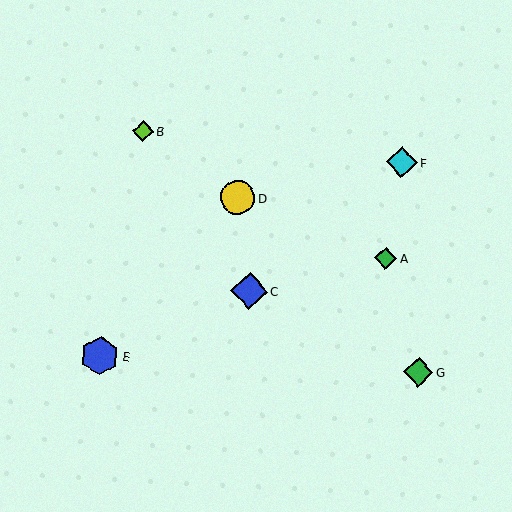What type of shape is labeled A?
Shape A is a green diamond.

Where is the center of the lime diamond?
The center of the lime diamond is at (143, 131).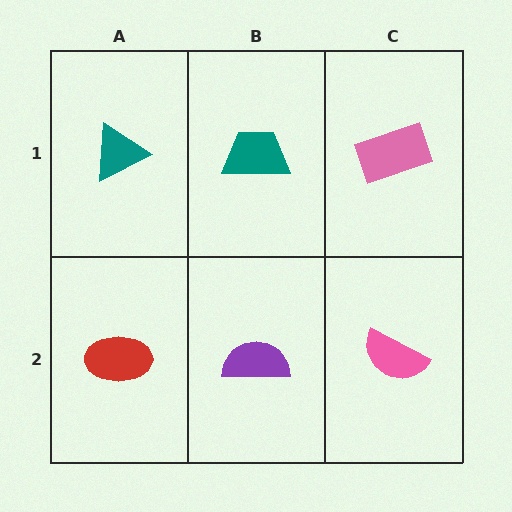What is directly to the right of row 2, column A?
A purple semicircle.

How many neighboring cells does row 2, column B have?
3.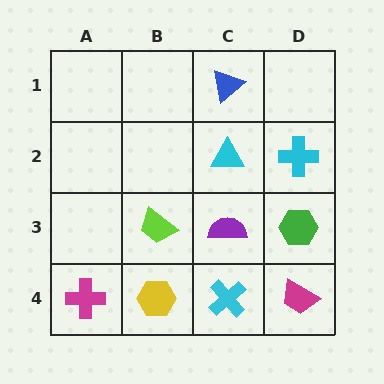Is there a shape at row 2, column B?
No, that cell is empty.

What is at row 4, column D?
A magenta trapezoid.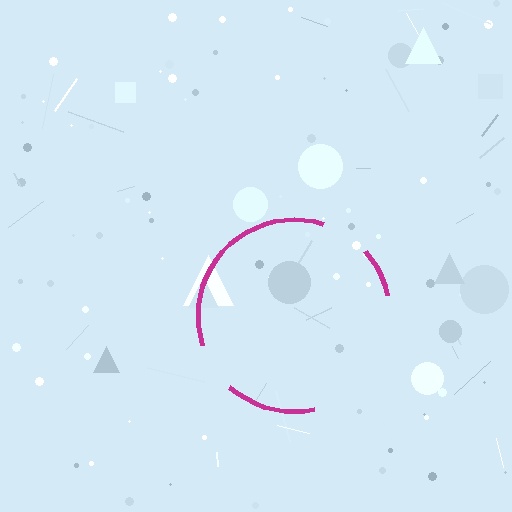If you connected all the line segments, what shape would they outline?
They would outline a circle.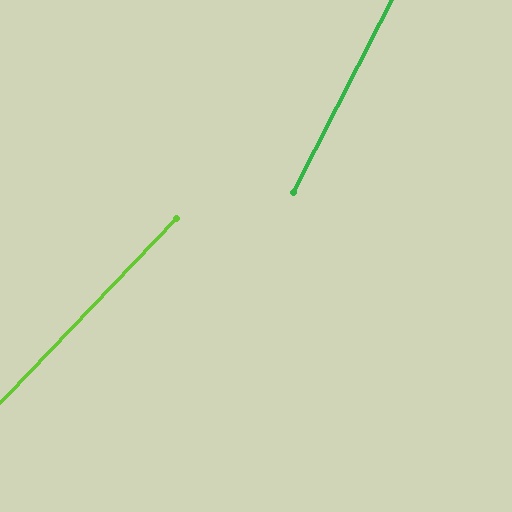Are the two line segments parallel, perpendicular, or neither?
Neither parallel nor perpendicular — they differ by about 17°.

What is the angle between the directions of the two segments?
Approximately 17 degrees.